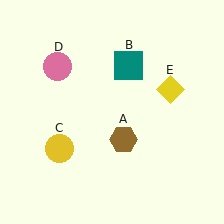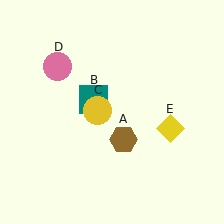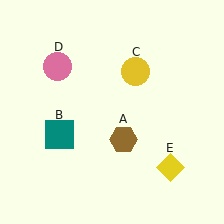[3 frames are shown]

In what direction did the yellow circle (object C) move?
The yellow circle (object C) moved up and to the right.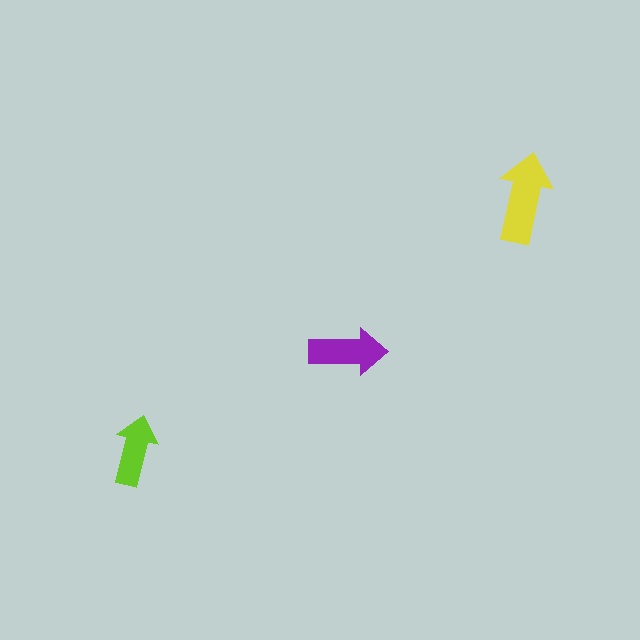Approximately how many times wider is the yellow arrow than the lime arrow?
About 1.5 times wider.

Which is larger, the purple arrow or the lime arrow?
The purple one.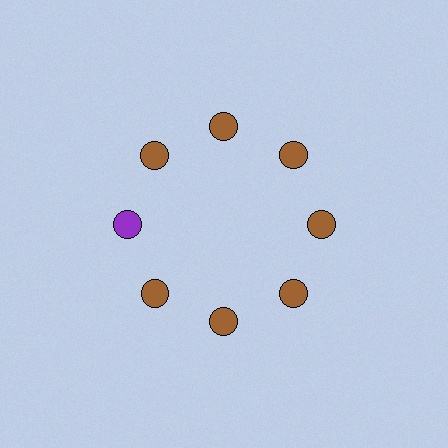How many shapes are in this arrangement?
There are 8 shapes arranged in a ring pattern.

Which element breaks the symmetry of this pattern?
The purple circle at roughly the 9 o'clock position breaks the symmetry. All other shapes are brown circles.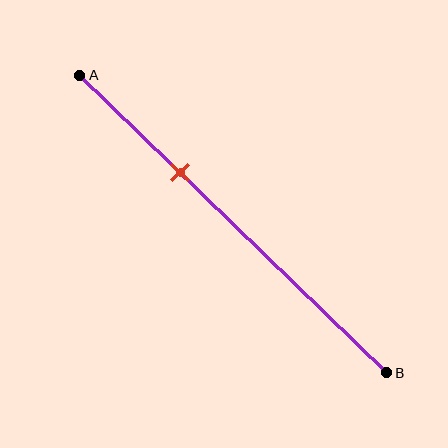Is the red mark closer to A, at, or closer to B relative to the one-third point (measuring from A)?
The red mark is approximately at the one-third point of segment AB.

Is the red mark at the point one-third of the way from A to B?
Yes, the mark is approximately at the one-third point.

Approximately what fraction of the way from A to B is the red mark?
The red mark is approximately 35% of the way from A to B.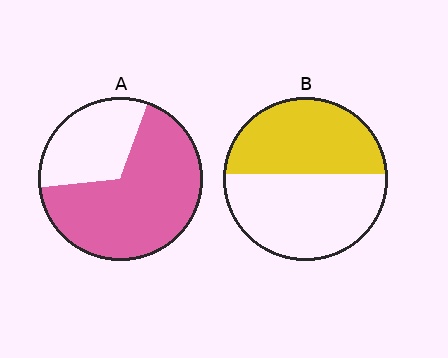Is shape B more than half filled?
Roughly half.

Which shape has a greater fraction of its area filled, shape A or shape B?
Shape A.